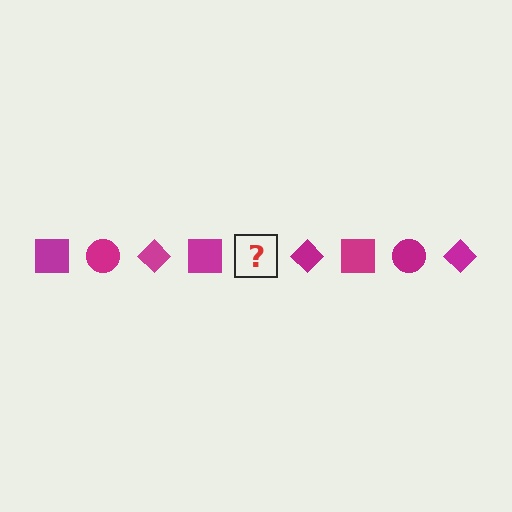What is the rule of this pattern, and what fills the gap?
The rule is that the pattern cycles through square, circle, diamond shapes in magenta. The gap should be filled with a magenta circle.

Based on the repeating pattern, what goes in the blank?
The blank should be a magenta circle.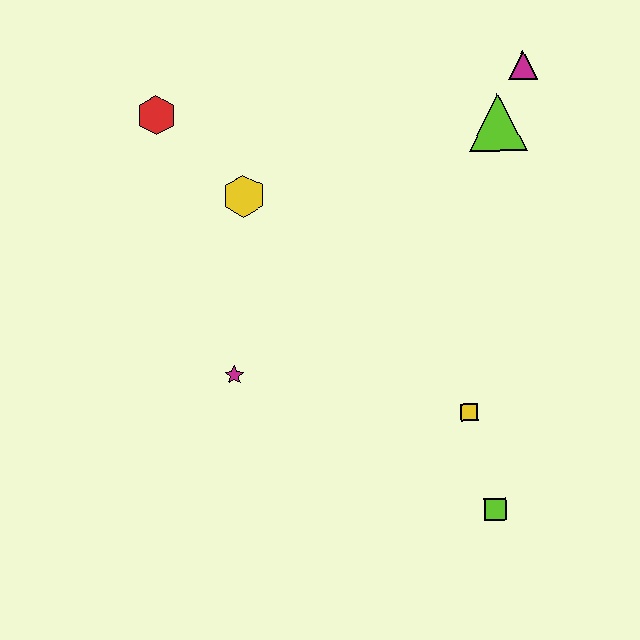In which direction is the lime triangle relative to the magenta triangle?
The lime triangle is below the magenta triangle.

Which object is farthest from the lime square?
The red hexagon is farthest from the lime square.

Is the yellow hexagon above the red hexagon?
No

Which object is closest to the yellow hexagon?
The red hexagon is closest to the yellow hexagon.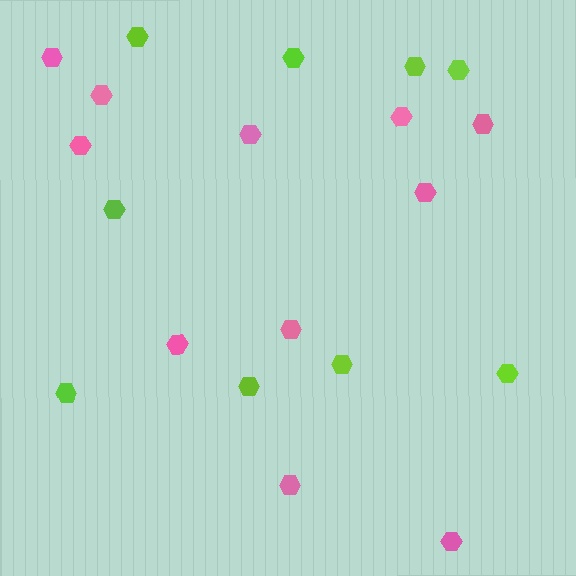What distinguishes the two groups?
There are 2 groups: one group of pink hexagons (11) and one group of lime hexagons (9).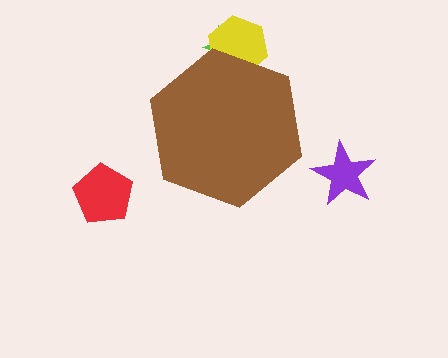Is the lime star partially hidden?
Yes, the lime star is partially hidden behind the brown hexagon.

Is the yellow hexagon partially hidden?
Yes, the yellow hexagon is partially hidden behind the brown hexagon.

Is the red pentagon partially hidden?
No, the red pentagon is fully visible.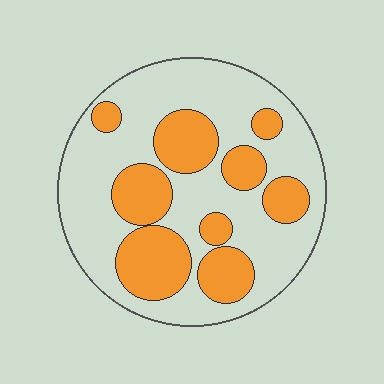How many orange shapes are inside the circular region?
9.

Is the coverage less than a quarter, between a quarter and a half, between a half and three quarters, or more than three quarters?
Between a quarter and a half.